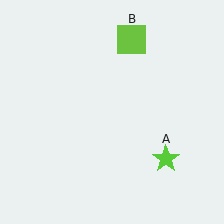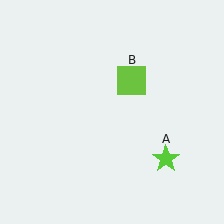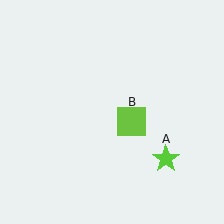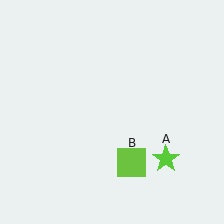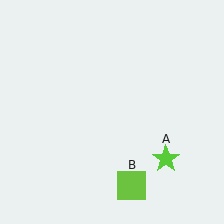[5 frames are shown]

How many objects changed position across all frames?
1 object changed position: lime square (object B).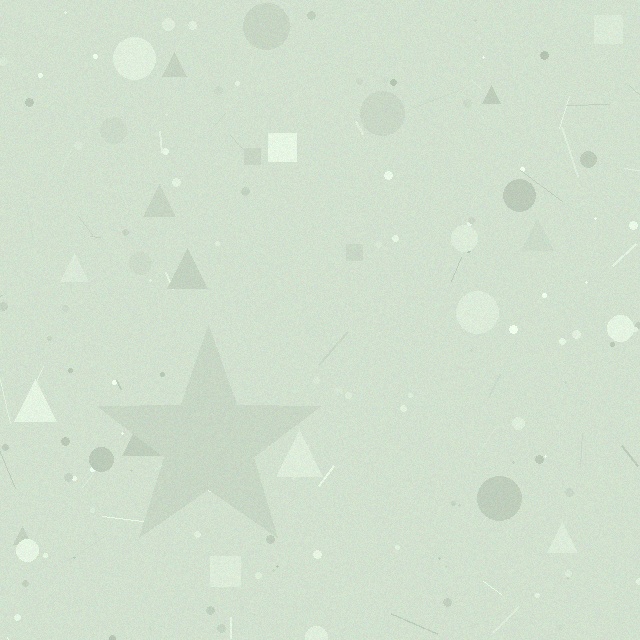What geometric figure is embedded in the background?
A star is embedded in the background.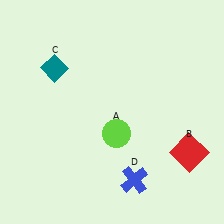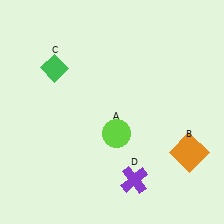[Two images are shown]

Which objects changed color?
B changed from red to orange. C changed from teal to green. D changed from blue to purple.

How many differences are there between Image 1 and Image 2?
There are 3 differences between the two images.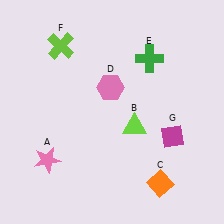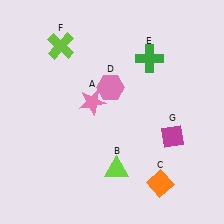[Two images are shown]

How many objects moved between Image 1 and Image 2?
2 objects moved between the two images.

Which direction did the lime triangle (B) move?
The lime triangle (B) moved down.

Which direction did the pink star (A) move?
The pink star (A) moved up.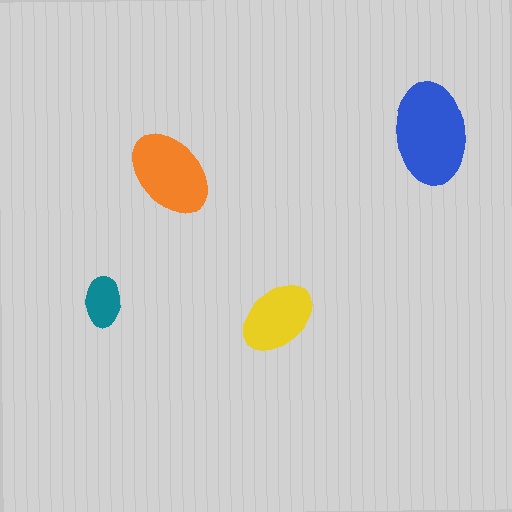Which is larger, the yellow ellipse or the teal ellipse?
The yellow one.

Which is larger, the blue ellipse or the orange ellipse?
The blue one.